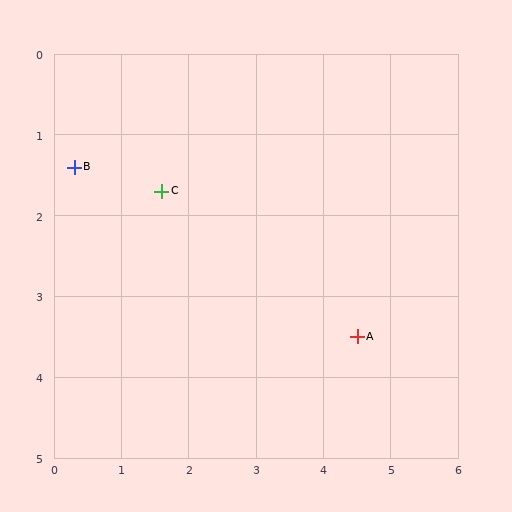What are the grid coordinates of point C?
Point C is at approximately (1.6, 1.7).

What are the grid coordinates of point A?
Point A is at approximately (4.5, 3.5).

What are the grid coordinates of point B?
Point B is at approximately (0.3, 1.4).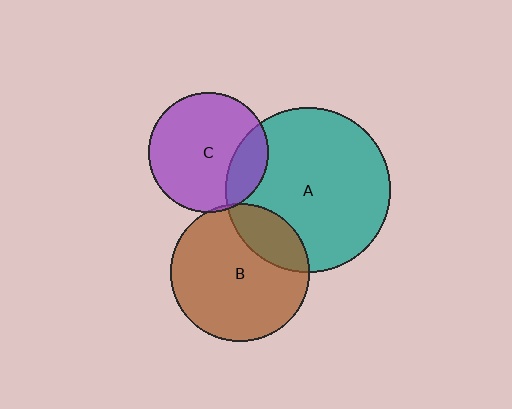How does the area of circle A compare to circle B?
Approximately 1.4 times.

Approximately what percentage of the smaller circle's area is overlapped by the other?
Approximately 20%.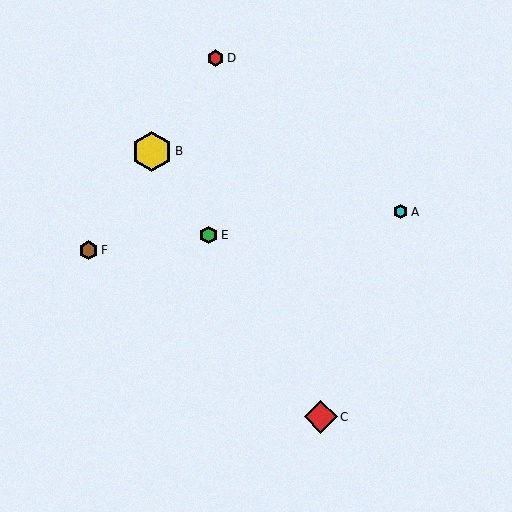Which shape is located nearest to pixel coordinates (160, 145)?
The yellow hexagon (labeled B) at (152, 151) is nearest to that location.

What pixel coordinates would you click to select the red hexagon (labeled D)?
Click at (215, 58) to select the red hexagon D.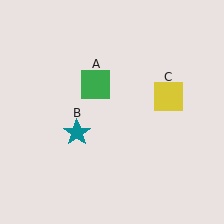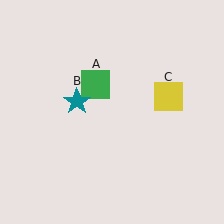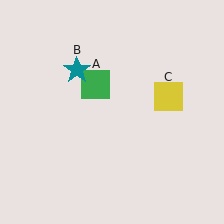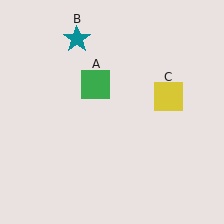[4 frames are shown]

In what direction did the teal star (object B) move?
The teal star (object B) moved up.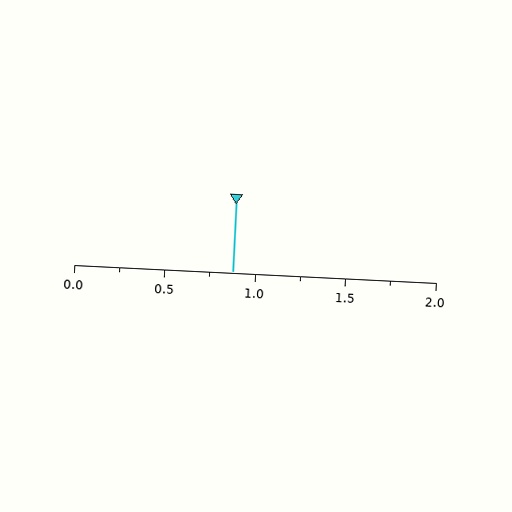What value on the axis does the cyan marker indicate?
The marker indicates approximately 0.88.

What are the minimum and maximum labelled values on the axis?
The axis runs from 0.0 to 2.0.